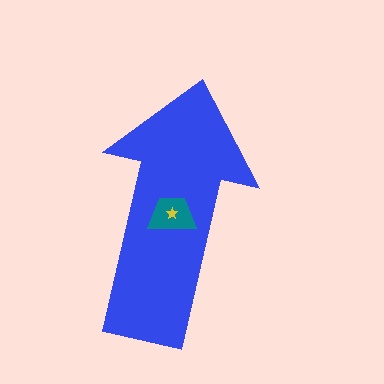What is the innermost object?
The yellow star.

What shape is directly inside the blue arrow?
The teal trapezoid.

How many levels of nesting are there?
3.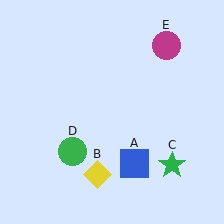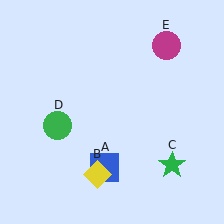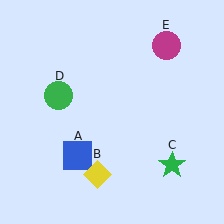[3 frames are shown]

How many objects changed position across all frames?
2 objects changed position: blue square (object A), green circle (object D).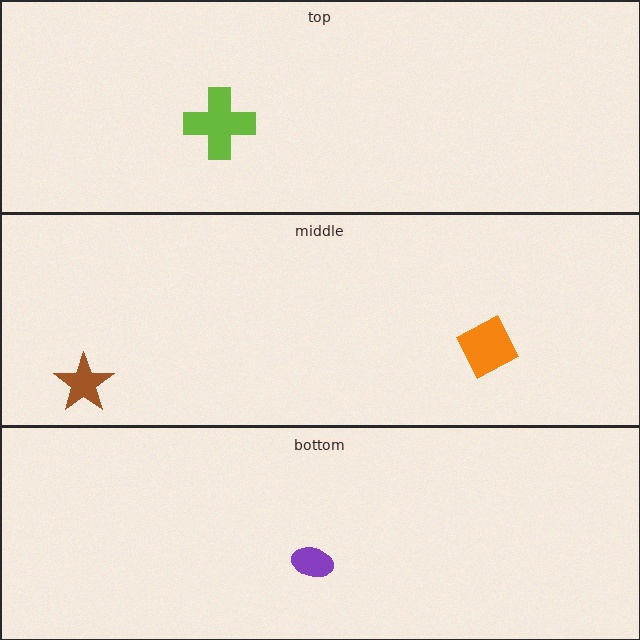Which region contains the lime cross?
The top region.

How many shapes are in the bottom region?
1.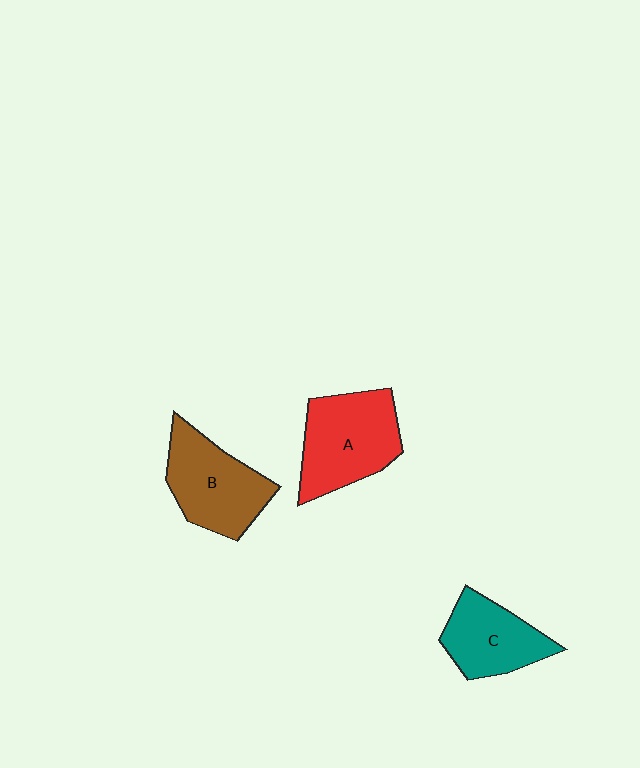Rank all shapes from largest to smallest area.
From largest to smallest: A (red), B (brown), C (teal).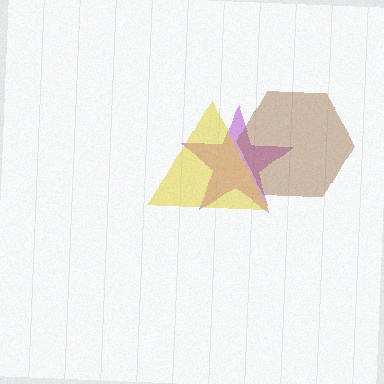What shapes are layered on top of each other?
The layered shapes are: a purple star, a yellow triangle, a brown hexagon.